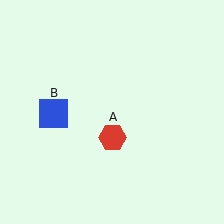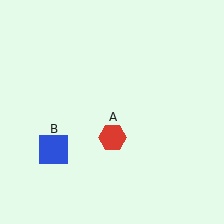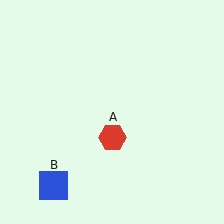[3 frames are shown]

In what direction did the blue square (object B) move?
The blue square (object B) moved down.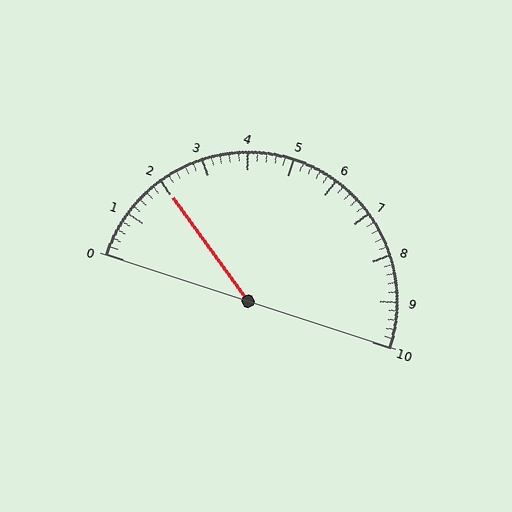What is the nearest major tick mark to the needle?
The nearest major tick mark is 2.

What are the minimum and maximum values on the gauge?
The gauge ranges from 0 to 10.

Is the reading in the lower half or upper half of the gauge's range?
The reading is in the lower half of the range (0 to 10).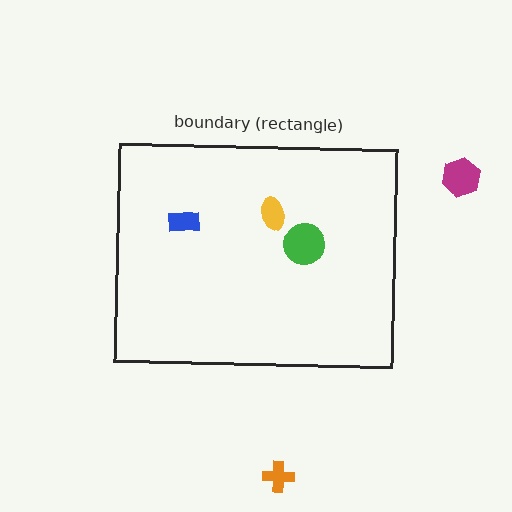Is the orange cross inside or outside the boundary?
Outside.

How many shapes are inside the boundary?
3 inside, 2 outside.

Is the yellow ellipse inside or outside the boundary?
Inside.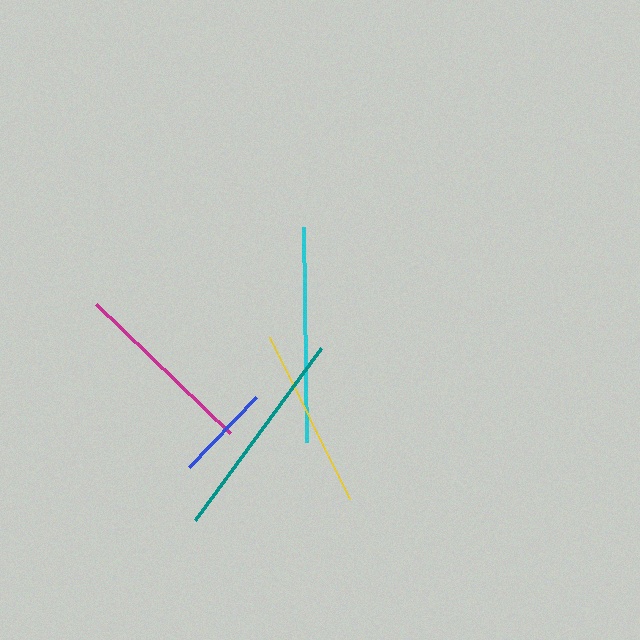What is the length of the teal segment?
The teal segment is approximately 213 pixels long.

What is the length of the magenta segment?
The magenta segment is approximately 186 pixels long.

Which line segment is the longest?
The cyan line is the longest at approximately 214 pixels.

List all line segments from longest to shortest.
From longest to shortest: cyan, teal, magenta, yellow, blue.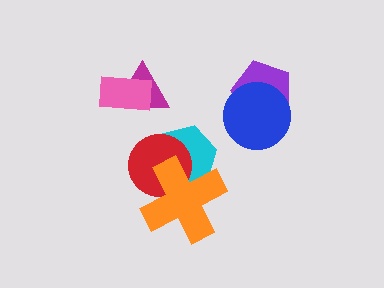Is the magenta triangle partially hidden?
Yes, it is partially covered by another shape.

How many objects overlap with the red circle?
2 objects overlap with the red circle.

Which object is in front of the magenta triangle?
The pink rectangle is in front of the magenta triangle.